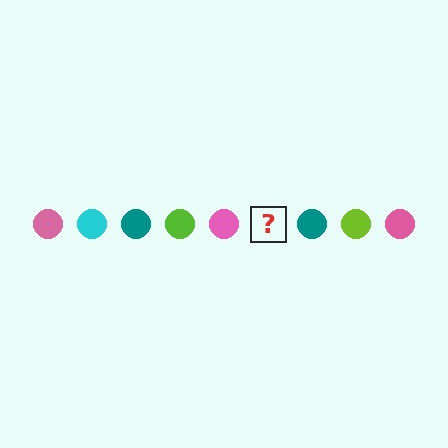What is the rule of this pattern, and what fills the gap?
The rule is that the pattern cycles through pink, cyan, teal, lime circles. The gap should be filled with a cyan circle.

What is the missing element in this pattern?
The missing element is a cyan circle.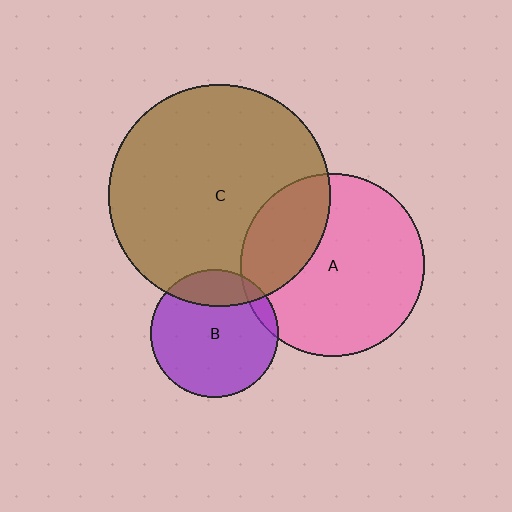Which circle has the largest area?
Circle C (brown).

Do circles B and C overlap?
Yes.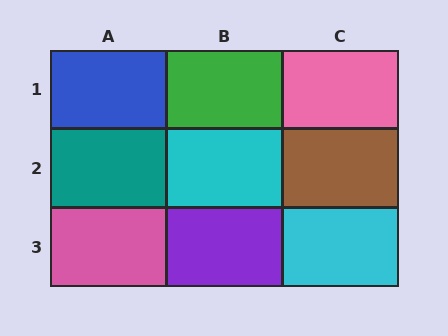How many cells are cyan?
2 cells are cyan.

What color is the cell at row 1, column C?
Pink.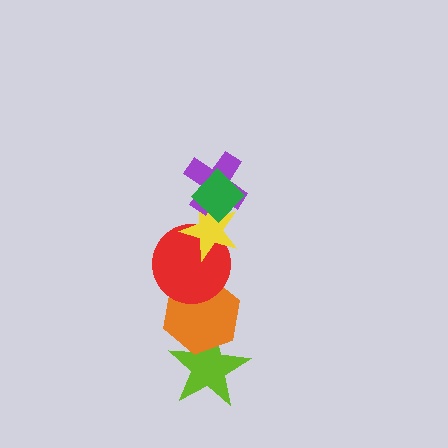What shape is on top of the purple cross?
The green diamond is on top of the purple cross.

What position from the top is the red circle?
The red circle is 4th from the top.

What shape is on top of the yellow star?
The purple cross is on top of the yellow star.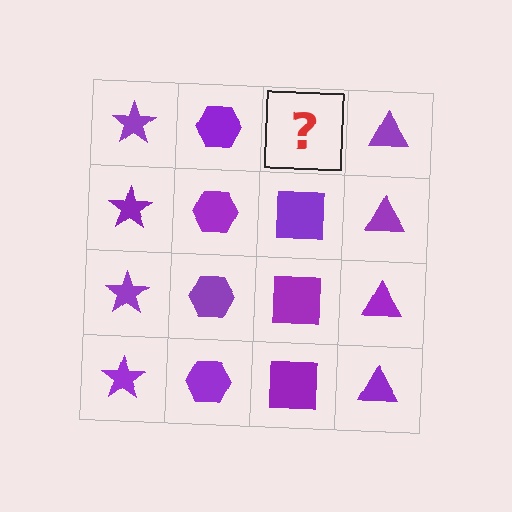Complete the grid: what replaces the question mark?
The question mark should be replaced with a purple square.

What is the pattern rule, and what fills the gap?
The rule is that each column has a consistent shape. The gap should be filled with a purple square.